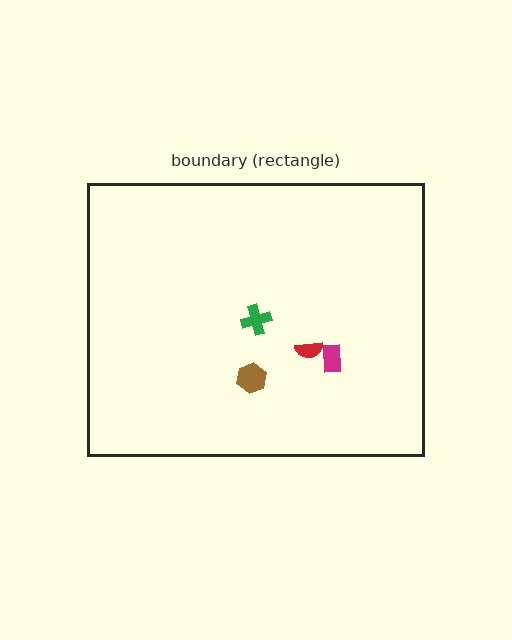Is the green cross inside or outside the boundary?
Inside.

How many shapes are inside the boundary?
4 inside, 0 outside.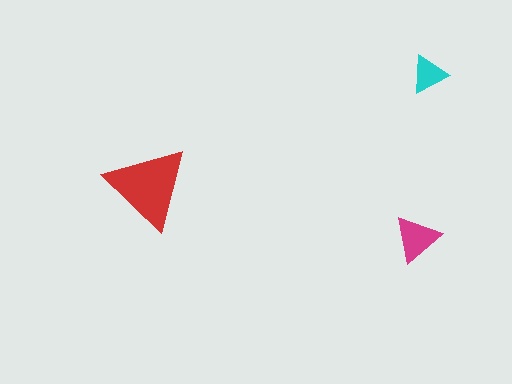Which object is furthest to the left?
The red triangle is leftmost.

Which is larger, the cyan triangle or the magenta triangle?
The magenta one.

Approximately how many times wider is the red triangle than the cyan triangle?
About 2 times wider.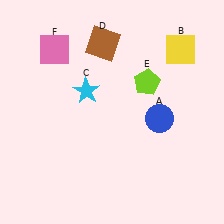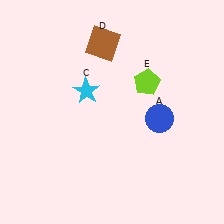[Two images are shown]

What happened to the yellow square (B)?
The yellow square (B) was removed in Image 2. It was in the top-right area of Image 1.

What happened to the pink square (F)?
The pink square (F) was removed in Image 2. It was in the top-left area of Image 1.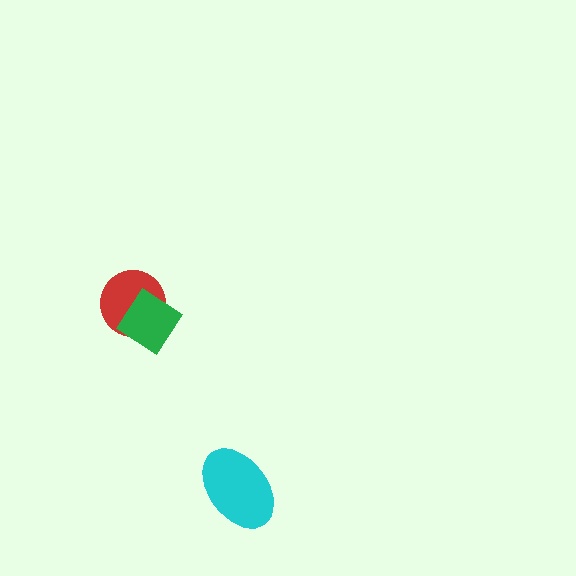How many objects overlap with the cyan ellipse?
0 objects overlap with the cyan ellipse.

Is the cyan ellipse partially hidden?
No, no other shape covers it.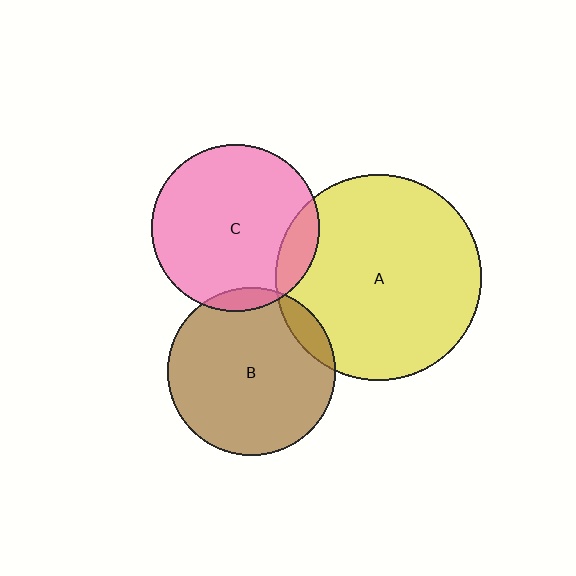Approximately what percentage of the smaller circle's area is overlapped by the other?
Approximately 10%.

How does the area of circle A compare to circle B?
Approximately 1.5 times.